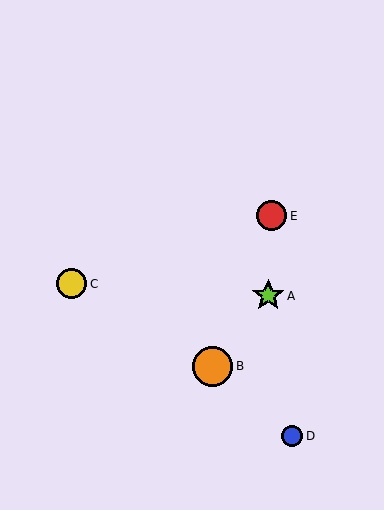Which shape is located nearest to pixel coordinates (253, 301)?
The lime star (labeled A) at (268, 295) is nearest to that location.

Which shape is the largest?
The orange circle (labeled B) is the largest.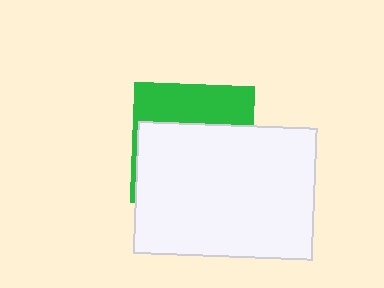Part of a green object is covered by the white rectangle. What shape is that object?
It is a square.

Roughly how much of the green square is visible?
A small part of it is visible (roughly 36%).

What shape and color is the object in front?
The object in front is a white rectangle.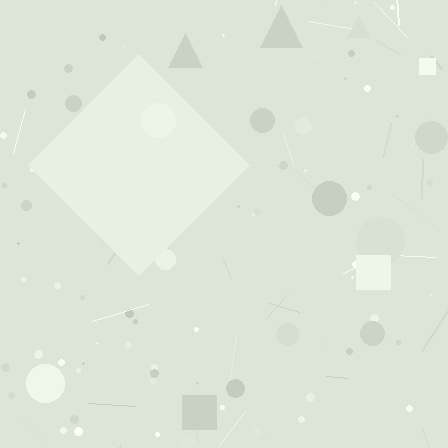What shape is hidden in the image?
A diamond is hidden in the image.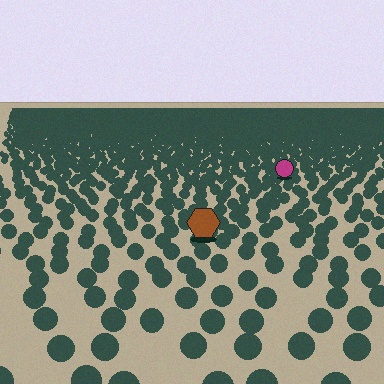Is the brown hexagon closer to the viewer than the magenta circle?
Yes. The brown hexagon is closer — you can tell from the texture gradient: the ground texture is coarser near it.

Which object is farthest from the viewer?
The magenta circle is farthest from the viewer. It appears smaller and the ground texture around it is denser.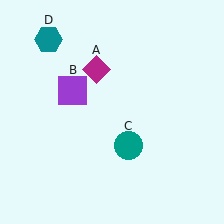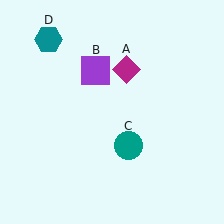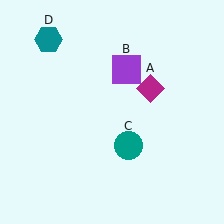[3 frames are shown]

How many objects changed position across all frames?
2 objects changed position: magenta diamond (object A), purple square (object B).